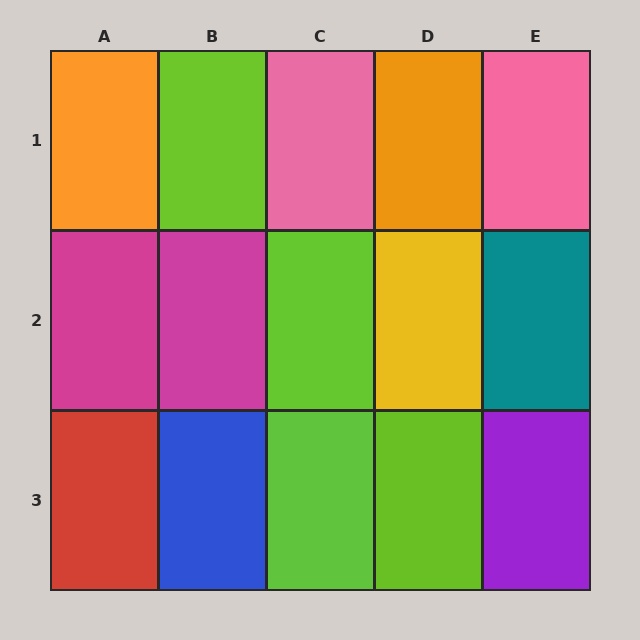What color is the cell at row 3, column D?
Lime.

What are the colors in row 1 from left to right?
Orange, lime, pink, orange, pink.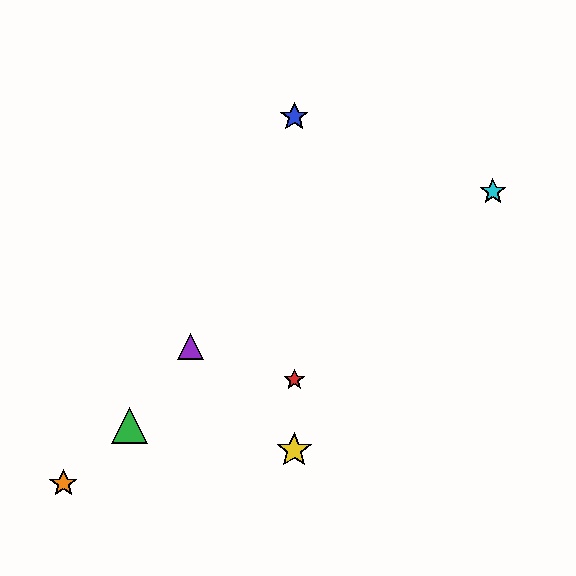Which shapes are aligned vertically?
The red star, the blue star, the yellow star are aligned vertically.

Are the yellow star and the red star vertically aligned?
Yes, both are at x≈294.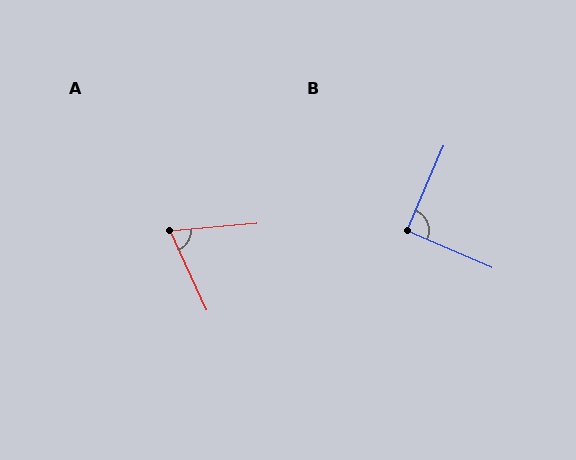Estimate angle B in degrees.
Approximately 90 degrees.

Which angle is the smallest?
A, at approximately 70 degrees.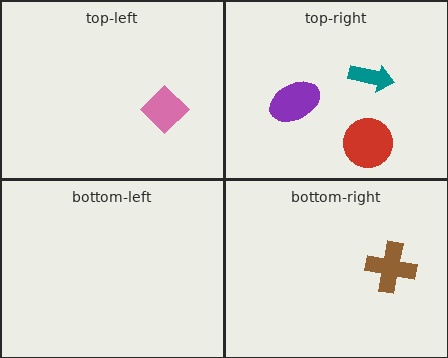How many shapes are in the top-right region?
3.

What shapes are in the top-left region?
The pink diamond.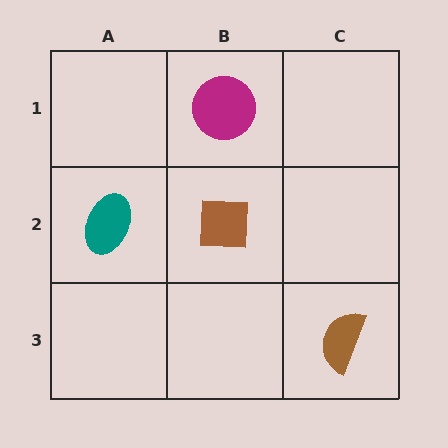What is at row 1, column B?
A magenta circle.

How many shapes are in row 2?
2 shapes.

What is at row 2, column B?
A brown square.